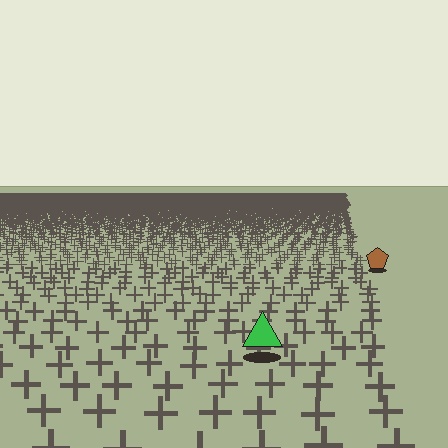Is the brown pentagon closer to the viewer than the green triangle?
No. The green triangle is closer — you can tell from the texture gradient: the ground texture is coarser near it.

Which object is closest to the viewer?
The green triangle is closest. The texture marks near it are larger and more spread out.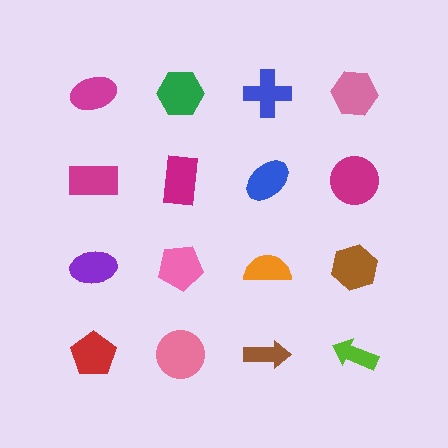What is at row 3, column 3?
An orange semicircle.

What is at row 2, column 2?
A magenta rectangle.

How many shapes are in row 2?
4 shapes.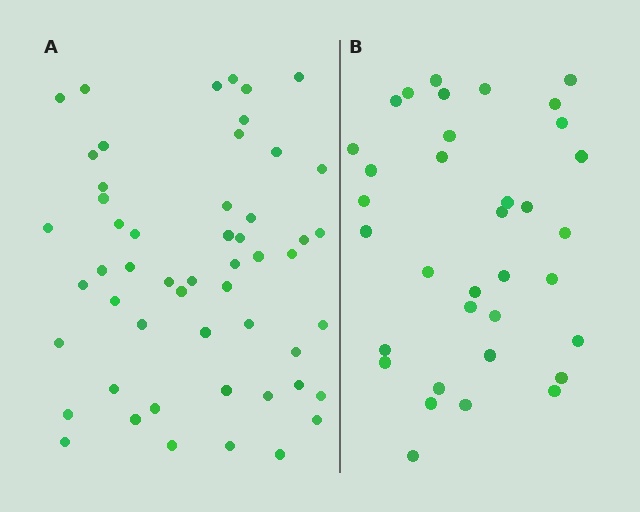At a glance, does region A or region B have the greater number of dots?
Region A (the left region) has more dots.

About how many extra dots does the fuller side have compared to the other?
Region A has approximately 20 more dots than region B.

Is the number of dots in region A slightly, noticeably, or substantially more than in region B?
Region A has substantially more. The ratio is roughly 1.5 to 1.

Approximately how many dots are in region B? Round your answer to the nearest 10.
About 40 dots. (The exact count is 35, which rounds to 40.)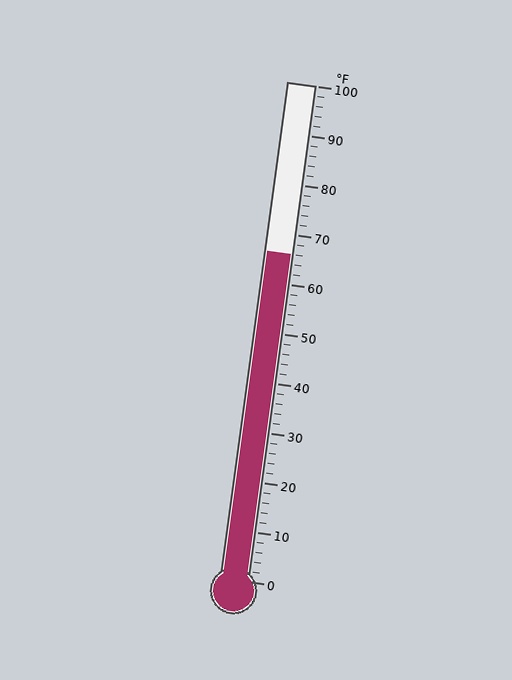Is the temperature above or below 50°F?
The temperature is above 50°F.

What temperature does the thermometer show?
The thermometer shows approximately 66°F.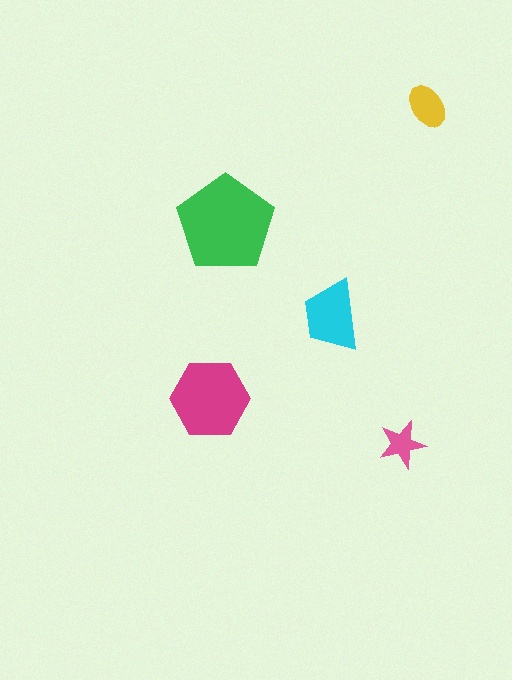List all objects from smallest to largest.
The pink star, the yellow ellipse, the cyan trapezoid, the magenta hexagon, the green pentagon.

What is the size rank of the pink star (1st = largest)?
5th.